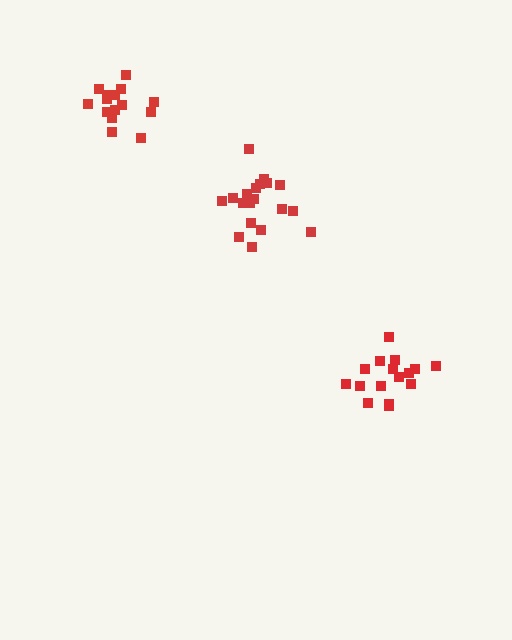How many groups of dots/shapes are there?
There are 3 groups.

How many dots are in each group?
Group 1: 16 dots, Group 2: 15 dots, Group 3: 20 dots (51 total).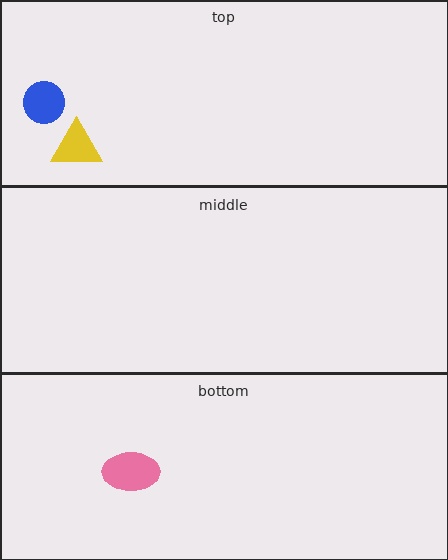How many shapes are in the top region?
2.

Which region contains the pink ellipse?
The bottom region.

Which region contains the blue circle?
The top region.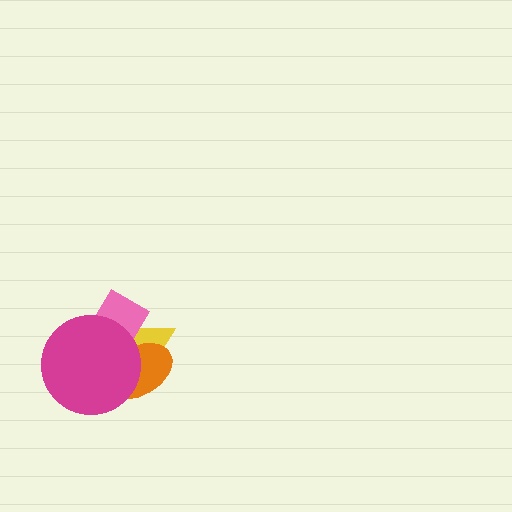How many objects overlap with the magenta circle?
3 objects overlap with the magenta circle.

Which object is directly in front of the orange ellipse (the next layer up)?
The pink rectangle is directly in front of the orange ellipse.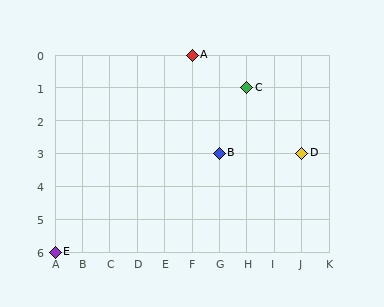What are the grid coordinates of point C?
Point C is at grid coordinates (H, 1).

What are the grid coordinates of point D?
Point D is at grid coordinates (J, 3).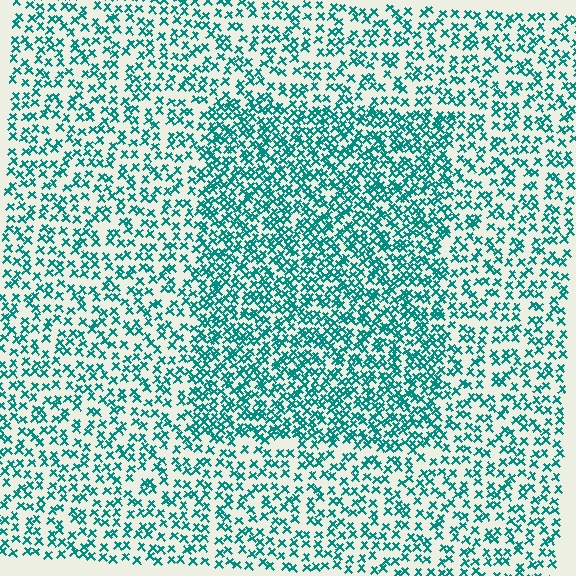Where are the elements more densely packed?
The elements are more densely packed inside the rectangle boundary.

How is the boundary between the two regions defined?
The boundary is defined by a change in element density (approximately 1.8x ratio). All elements are the same color, size, and shape.